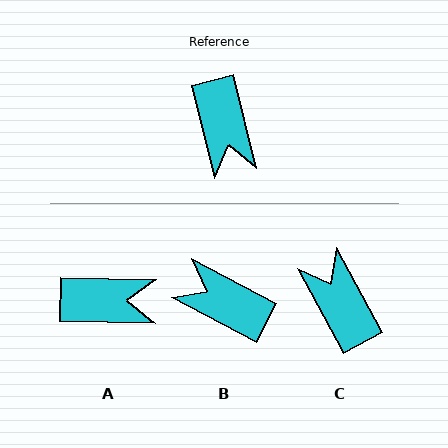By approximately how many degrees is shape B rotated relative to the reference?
Approximately 132 degrees clockwise.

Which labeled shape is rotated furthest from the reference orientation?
C, about 166 degrees away.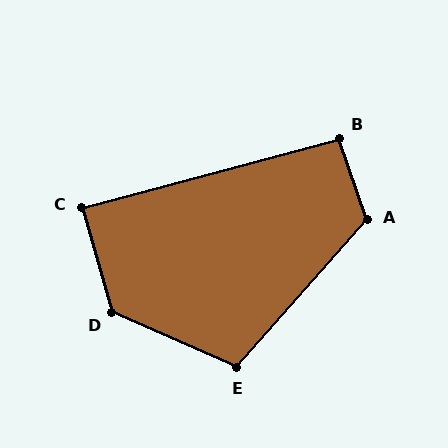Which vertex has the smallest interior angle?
C, at approximately 89 degrees.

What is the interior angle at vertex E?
Approximately 108 degrees (obtuse).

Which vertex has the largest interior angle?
D, at approximately 129 degrees.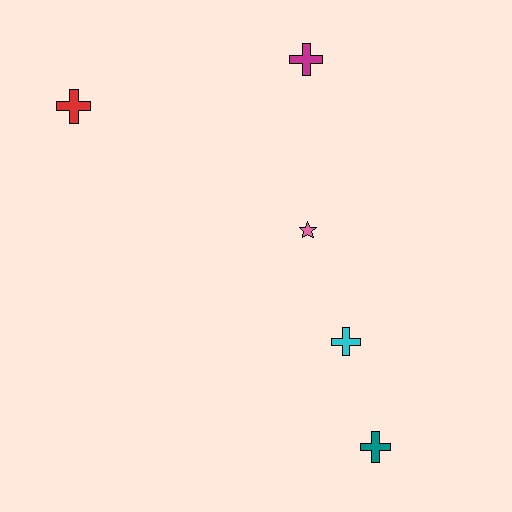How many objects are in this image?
There are 5 objects.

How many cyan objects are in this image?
There is 1 cyan object.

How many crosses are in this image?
There are 4 crosses.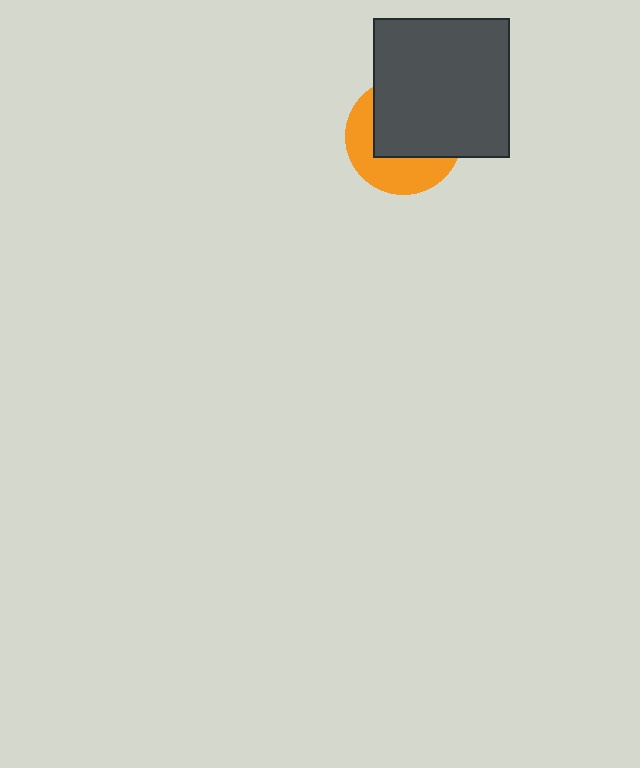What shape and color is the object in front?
The object in front is a dark gray rectangle.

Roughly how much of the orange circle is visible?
A small part of it is visible (roughly 42%).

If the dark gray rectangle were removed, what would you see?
You would see the complete orange circle.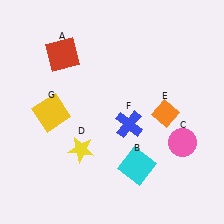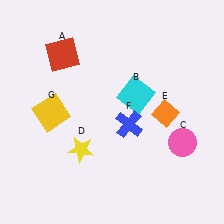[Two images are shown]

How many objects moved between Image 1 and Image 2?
1 object moved between the two images.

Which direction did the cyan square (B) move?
The cyan square (B) moved up.